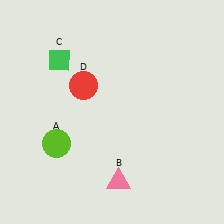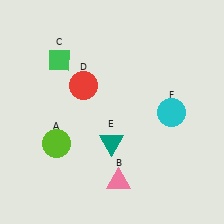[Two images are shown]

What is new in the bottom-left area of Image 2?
A teal triangle (E) was added in the bottom-left area of Image 2.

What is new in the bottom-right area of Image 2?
A cyan circle (F) was added in the bottom-right area of Image 2.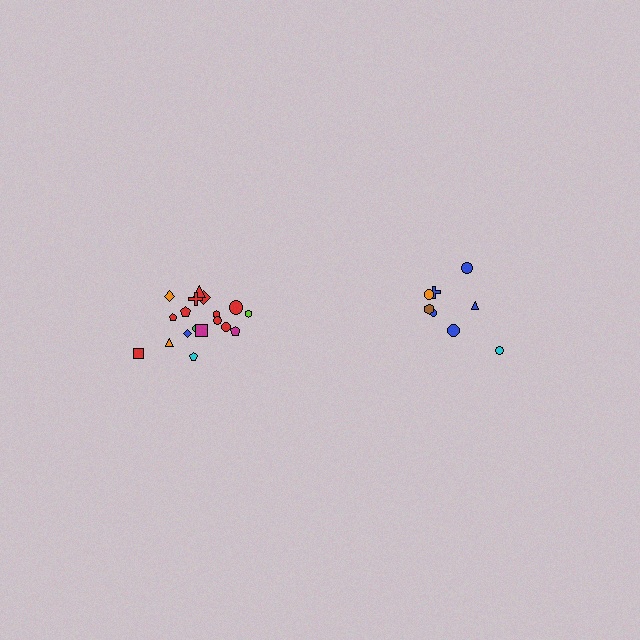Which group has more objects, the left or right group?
The left group.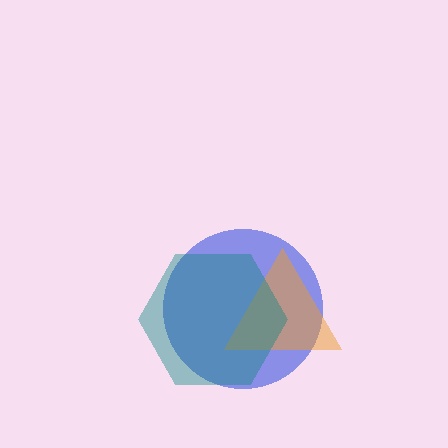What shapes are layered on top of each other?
The layered shapes are: a blue circle, an orange triangle, a teal hexagon.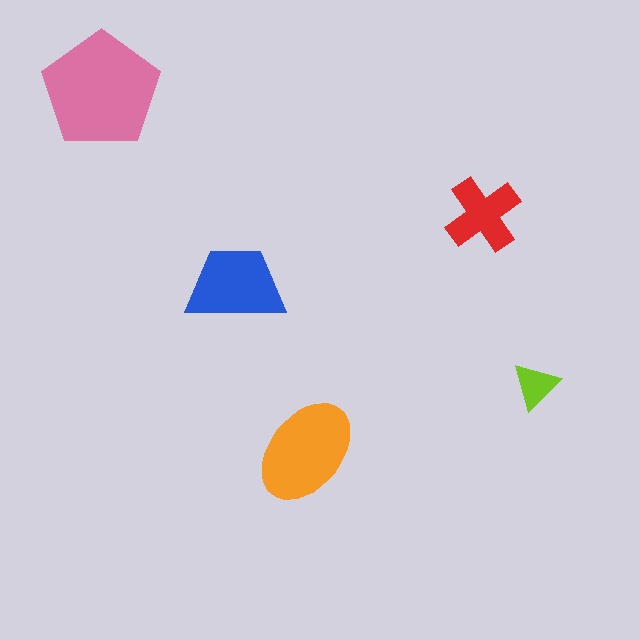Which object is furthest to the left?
The pink pentagon is leftmost.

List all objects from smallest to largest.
The lime triangle, the red cross, the blue trapezoid, the orange ellipse, the pink pentagon.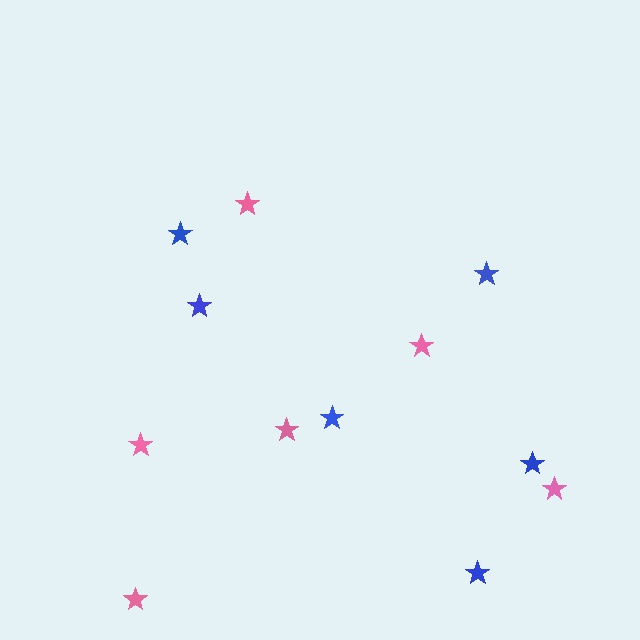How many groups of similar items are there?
There are 2 groups: one group of pink stars (6) and one group of blue stars (6).